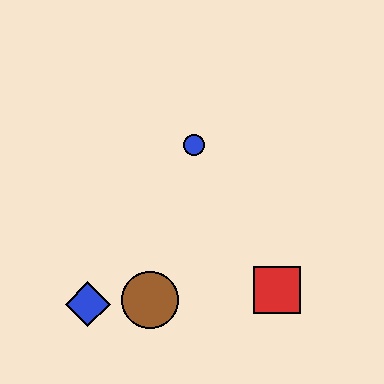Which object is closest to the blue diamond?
The brown circle is closest to the blue diamond.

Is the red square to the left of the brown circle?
No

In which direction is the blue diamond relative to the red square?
The blue diamond is to the left of the red square.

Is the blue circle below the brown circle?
No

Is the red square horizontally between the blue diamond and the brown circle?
No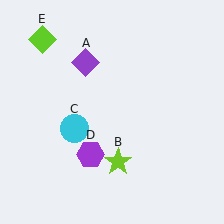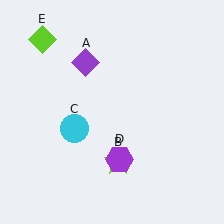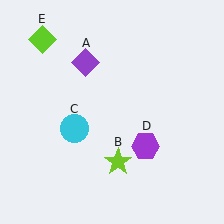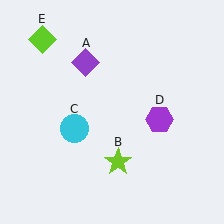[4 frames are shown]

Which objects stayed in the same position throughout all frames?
Purple diamond (object A) and lime star (object B) and cyan circle (object C) and lime diamond (object E) remained stationary.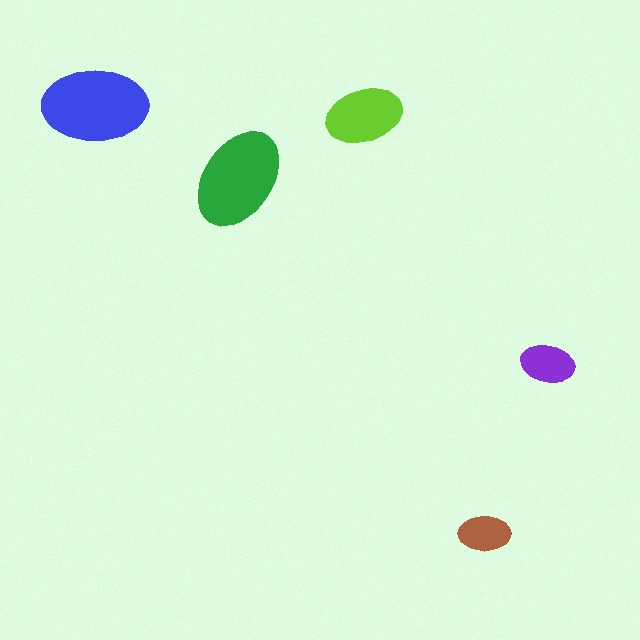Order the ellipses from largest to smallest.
the blue one, the green one, the lime one, the purple one, the brown one.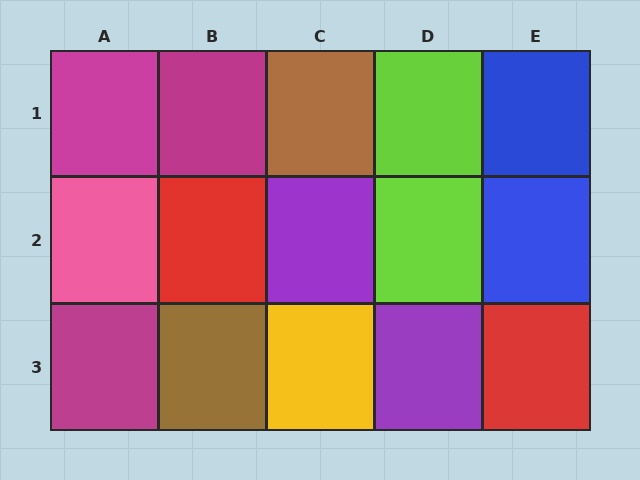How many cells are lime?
2 cells are lime.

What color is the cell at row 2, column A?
Pink.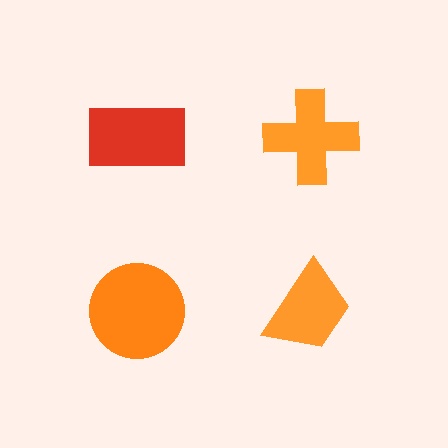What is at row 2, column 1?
An orange circle.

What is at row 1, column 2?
An orange cross.